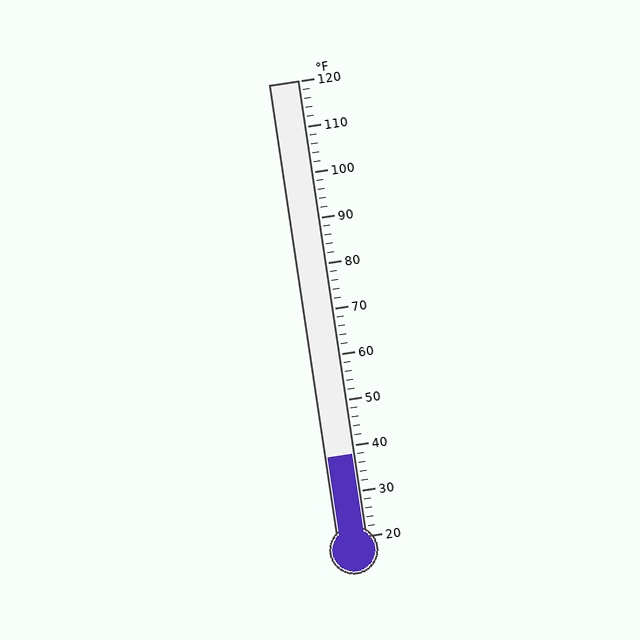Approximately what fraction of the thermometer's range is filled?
The thermometer is filled to approximately 20% of its range.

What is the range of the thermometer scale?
The thermometer scale ranges from 20°F to 120°F.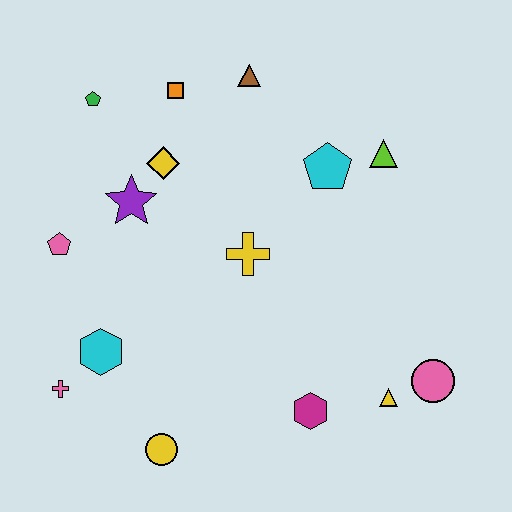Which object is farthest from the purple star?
The pink circle is farthest from the purple star.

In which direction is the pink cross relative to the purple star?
The pink cross is below the purple star.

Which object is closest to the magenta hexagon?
The yellow triangle is closest to the magenta hexagon.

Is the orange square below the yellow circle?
No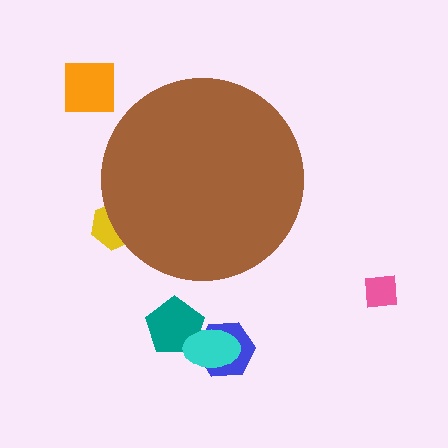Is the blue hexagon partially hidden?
No, the blue hexagon is fully visible.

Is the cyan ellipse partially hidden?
No, the cyan ellipse is fully visible.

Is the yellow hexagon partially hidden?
Yes, the yellow hexagon is partially hidden behind the brown circle.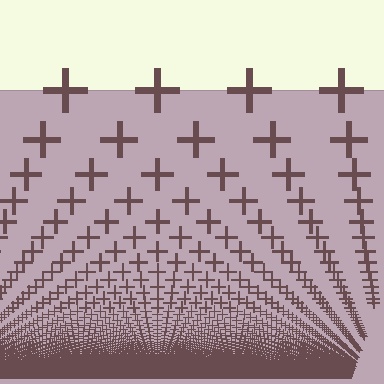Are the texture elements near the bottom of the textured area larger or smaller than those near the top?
Smaller. The gradient is inverted — elements near the bottom are smaller and denser.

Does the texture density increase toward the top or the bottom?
Density increases toward the bottom.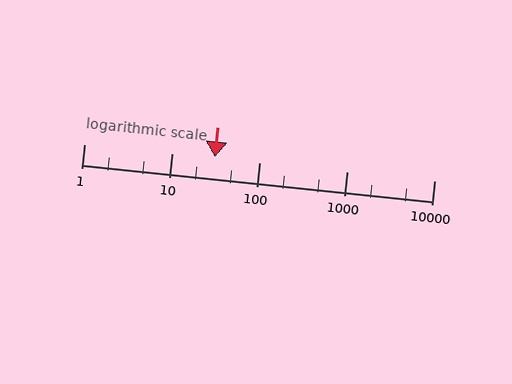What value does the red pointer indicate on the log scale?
The pointer indicates approximately 31.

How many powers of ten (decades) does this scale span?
The scale spans 4 decades, from 1 to 10000.